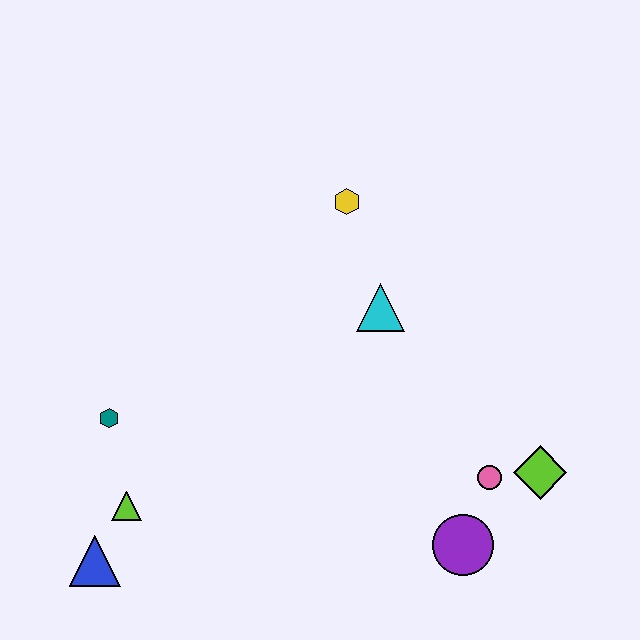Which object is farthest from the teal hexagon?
The lime diamond is farthest from the teal hexagon.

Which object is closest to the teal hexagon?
The lime triangle is closest to the teal hexagon.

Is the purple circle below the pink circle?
Yes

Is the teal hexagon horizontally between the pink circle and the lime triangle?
No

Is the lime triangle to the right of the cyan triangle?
No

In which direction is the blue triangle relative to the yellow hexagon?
The blue triangle is below the yellow hexagon.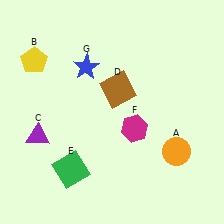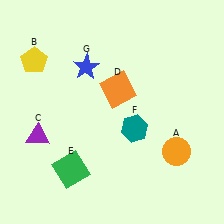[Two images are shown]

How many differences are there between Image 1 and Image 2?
There are 2 differences between the two images.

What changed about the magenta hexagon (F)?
In Image 1, F is magenta. In Image 2, it changed to teal.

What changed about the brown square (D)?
In Image 1, D is brown. In Image 2, it changed to orange.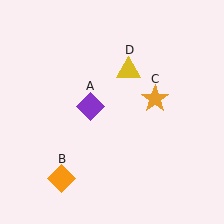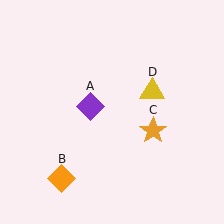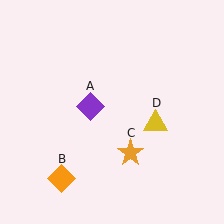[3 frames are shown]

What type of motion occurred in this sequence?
The orange star (object C), yellow triangle (object D) rotated clockwise around the center of the scene.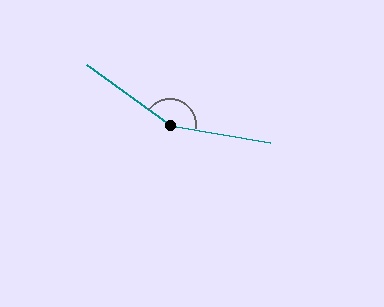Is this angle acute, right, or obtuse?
It is obtuse.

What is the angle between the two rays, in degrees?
Approximately 153 degrees.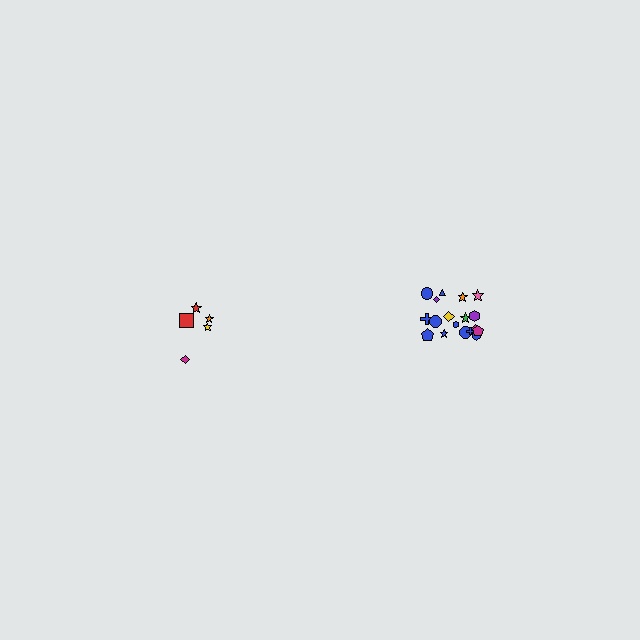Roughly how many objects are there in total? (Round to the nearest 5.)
Roughly 25 objects in total.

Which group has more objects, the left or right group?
The right group.